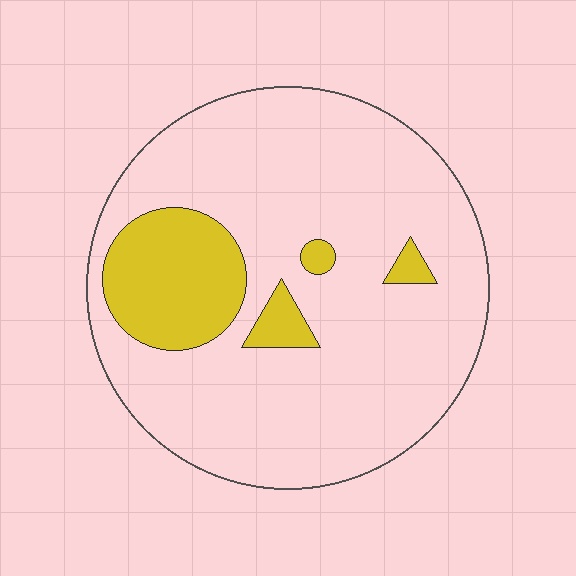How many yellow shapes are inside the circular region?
4.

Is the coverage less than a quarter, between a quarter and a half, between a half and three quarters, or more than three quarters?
Less than a quarter.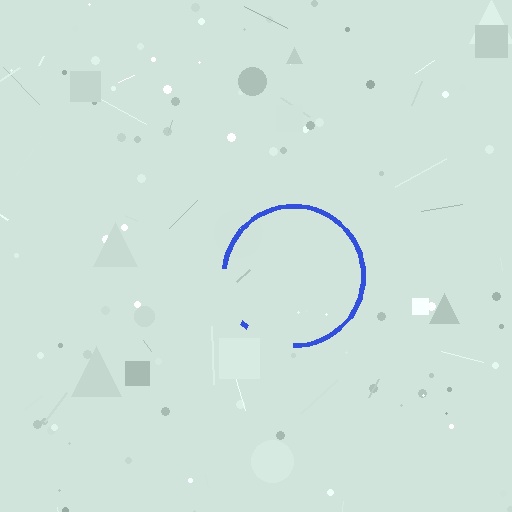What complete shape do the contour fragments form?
The contour fragments form a circle.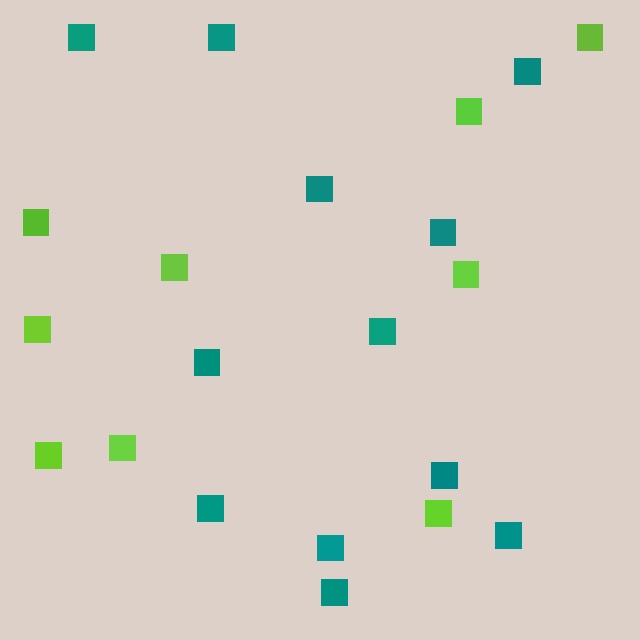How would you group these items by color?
There are 2 groups: one group of teal squares (12) and one group of lime squares (9).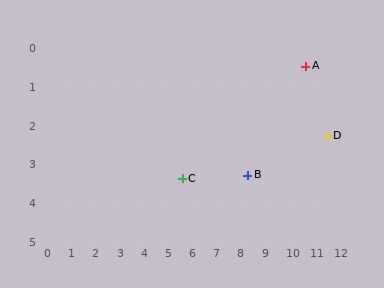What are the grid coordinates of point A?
Point A is at approximately (10.7, 0.5).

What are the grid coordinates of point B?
Point B is at approximately (8.3, 3.3).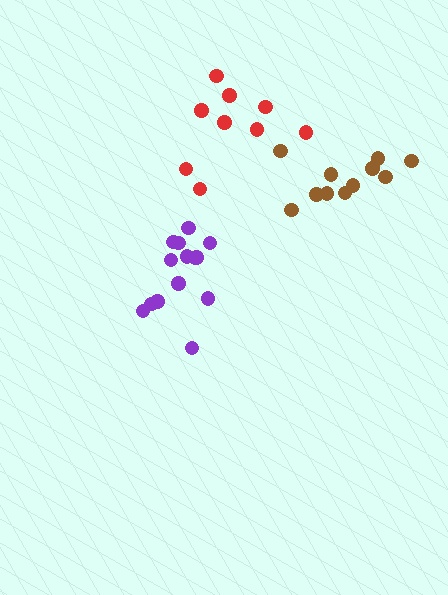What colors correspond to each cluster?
The clusters are colored: purple, red, brown.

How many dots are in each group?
Group 1: 14 dots, Group 2: 9 dots, Group 3: 11 dots (34 total).